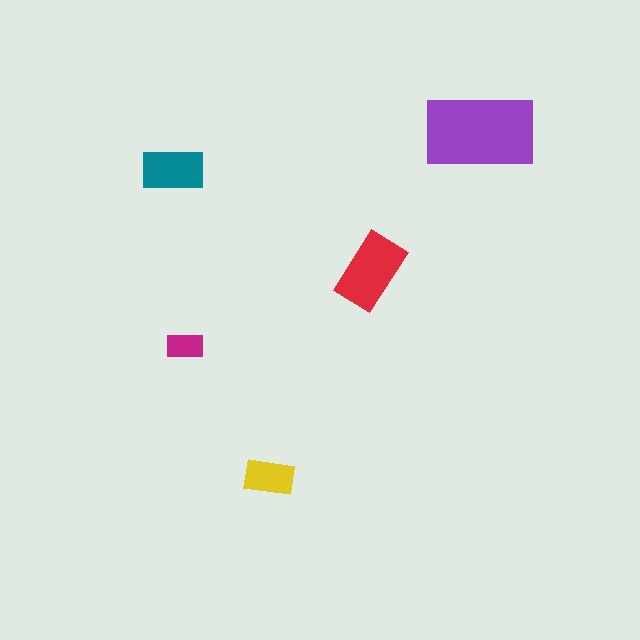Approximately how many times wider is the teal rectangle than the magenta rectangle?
About 1.5 times wider.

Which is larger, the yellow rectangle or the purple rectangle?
The purple one.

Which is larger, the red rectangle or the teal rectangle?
The red one.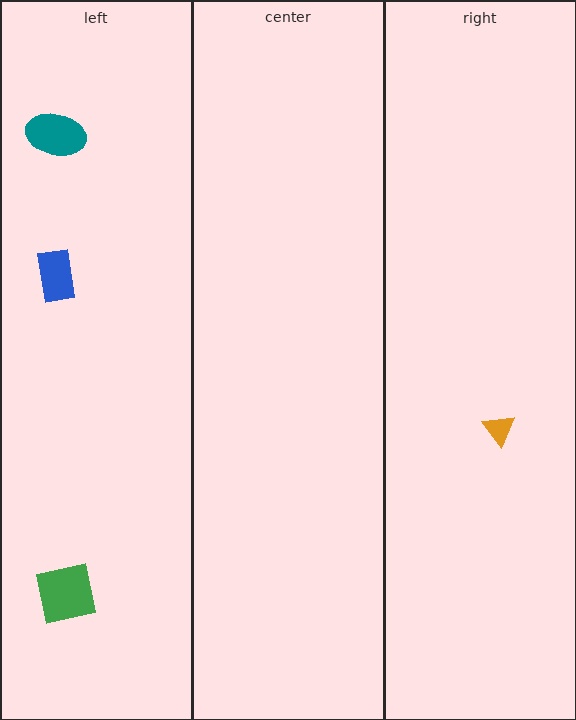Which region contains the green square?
The left region.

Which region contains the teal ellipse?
The left region.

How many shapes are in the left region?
3.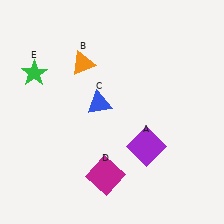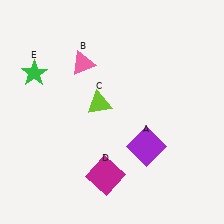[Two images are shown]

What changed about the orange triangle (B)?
In Image 1, B is orange. In Image 2, it changed to pink.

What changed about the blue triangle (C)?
In Image 1, C is blue. In Image 2, it changed to lime.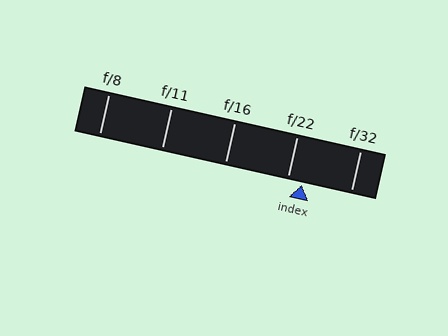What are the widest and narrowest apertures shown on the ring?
The widest aperture shown is f/8 and the narrowest is f/32.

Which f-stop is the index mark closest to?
The index mark is closest to f/22.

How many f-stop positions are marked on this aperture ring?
There are 5 f-stop positions marked.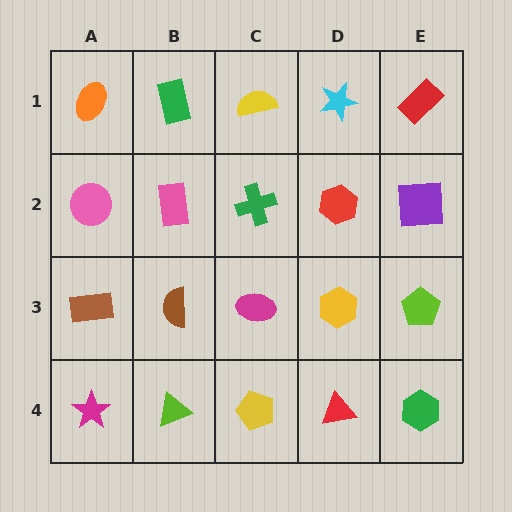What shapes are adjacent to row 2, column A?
An orange ellipse (row 1, column A), a brown rectangle (row 3, column A), a pink rectangle (row 2, column B).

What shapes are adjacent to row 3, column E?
A purple square (row 2, column E), a green hexagon (row 4, column E), a yellow hexagon (row 3, column D).